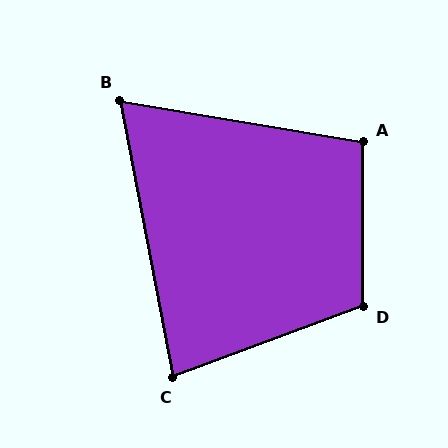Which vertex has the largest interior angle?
D, at approximately 110 degrees.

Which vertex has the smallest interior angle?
B, at approximately 70 degrees.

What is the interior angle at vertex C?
Approximately 80 degrees (acute).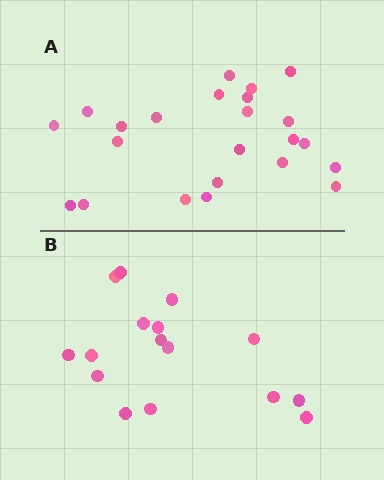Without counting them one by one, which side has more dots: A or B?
Region A (the top region) has more dots.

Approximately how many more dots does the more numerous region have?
Region A has roughly 8 or so more dots than region B.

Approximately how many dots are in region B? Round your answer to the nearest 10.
About 20 dots. (The exact count is 16, which rounds to 20.)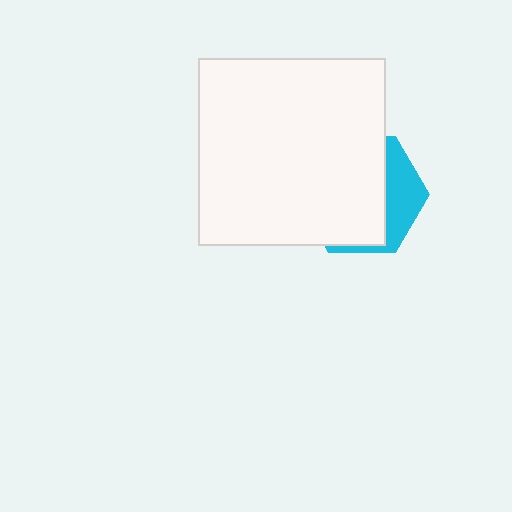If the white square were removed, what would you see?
You would see the complete cyan hexagon.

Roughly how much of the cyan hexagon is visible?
A small part of it is visible (roughly 31%).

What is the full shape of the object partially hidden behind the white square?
The partially hidden object is a cyan hexagon.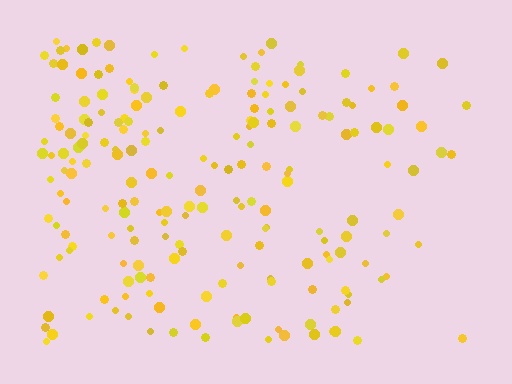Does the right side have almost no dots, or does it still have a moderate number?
Still a moderate number, just noticeably fewer than the left.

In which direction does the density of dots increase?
From right to left, with the left side densest.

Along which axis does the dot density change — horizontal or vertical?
Horizontal.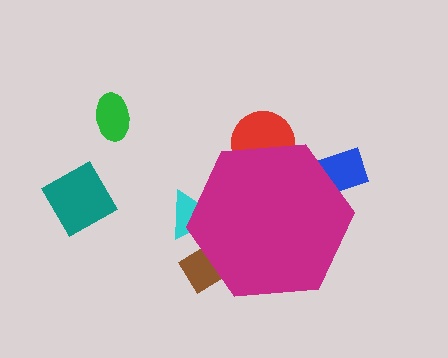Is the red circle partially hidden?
Yes, the red circle is partially hidden behind the magenta hexagon.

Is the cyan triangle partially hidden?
Yes, the cyan triangle is partially hidden behind the magenta hexagon.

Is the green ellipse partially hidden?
No, the green ellipse is fully visible.